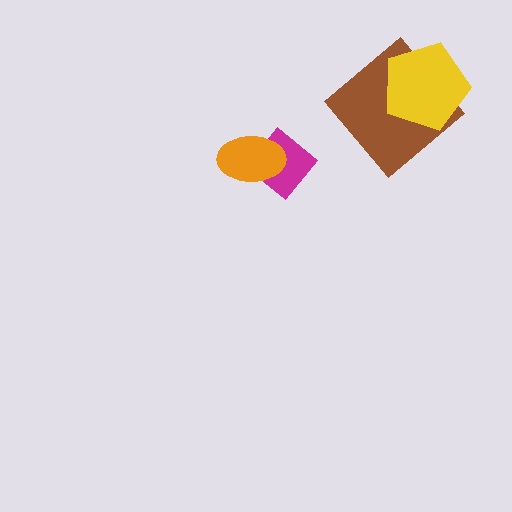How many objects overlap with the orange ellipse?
1 object overlaps with the orange ellipse.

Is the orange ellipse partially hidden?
No, no other shape covers it.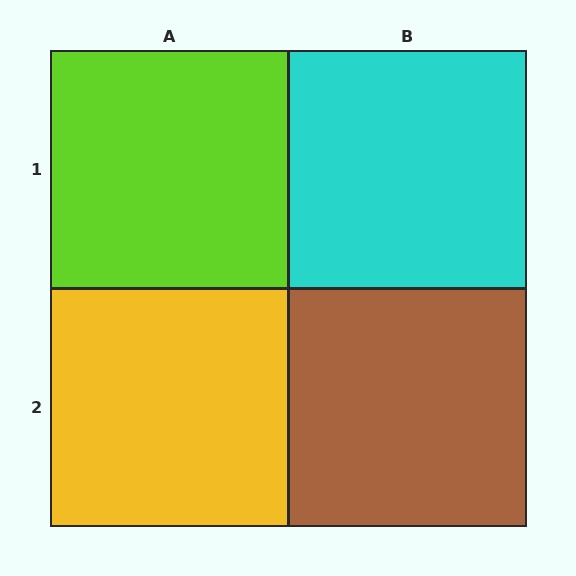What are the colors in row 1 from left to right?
Lime, cyan.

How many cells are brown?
1 cell is brown.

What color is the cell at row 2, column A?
Yellow.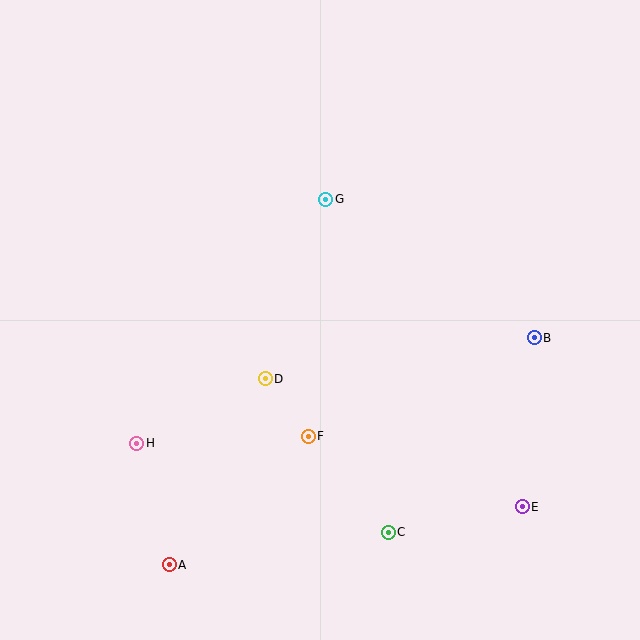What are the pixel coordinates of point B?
Point B is at (534, 338).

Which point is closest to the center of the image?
Point D at (265, 379) is closest to the center.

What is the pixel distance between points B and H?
The distance between B and H is 411 pixels.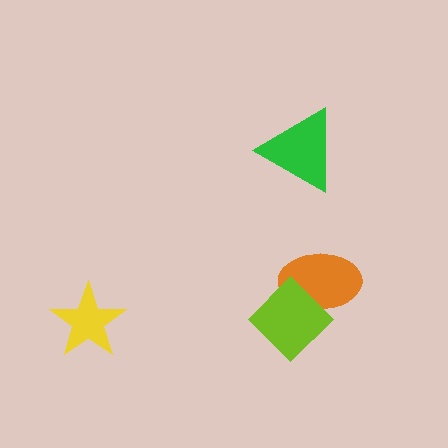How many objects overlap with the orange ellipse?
1 object overlaps with the orange ellipse.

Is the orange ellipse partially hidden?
Yes, it is partially covered by another shape.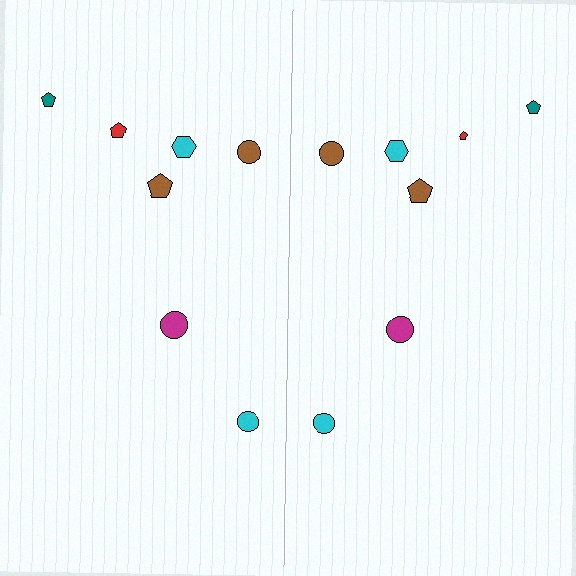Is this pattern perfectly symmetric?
No, the pattern is not perfectly symmetric. The red pentagon on the right side has a different size than its mirror counterpart.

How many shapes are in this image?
There are 14 shapes in this image.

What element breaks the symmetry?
The red pentagon on the right side has a different size than its mirror counterpart.